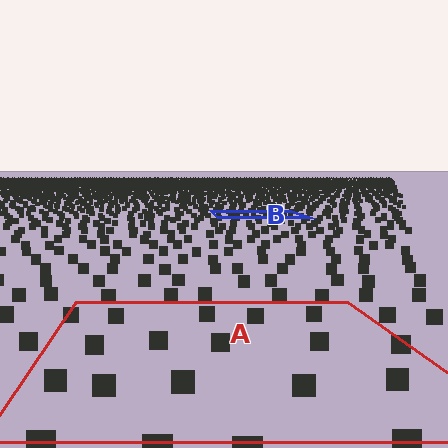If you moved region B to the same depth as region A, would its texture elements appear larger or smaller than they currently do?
They would appear larger. At a closer depth, the same texture elements are projected at a bigger on-screen size.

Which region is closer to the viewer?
Region A is closer. The texture elements there are larger and more spread out.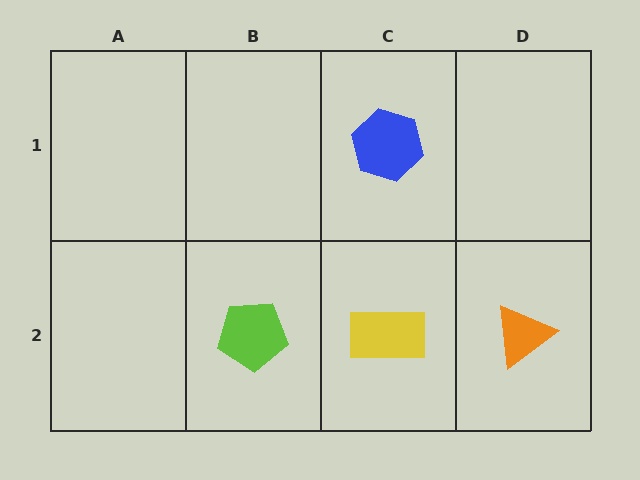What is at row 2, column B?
A lime pentagon.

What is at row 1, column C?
A blue hexagon.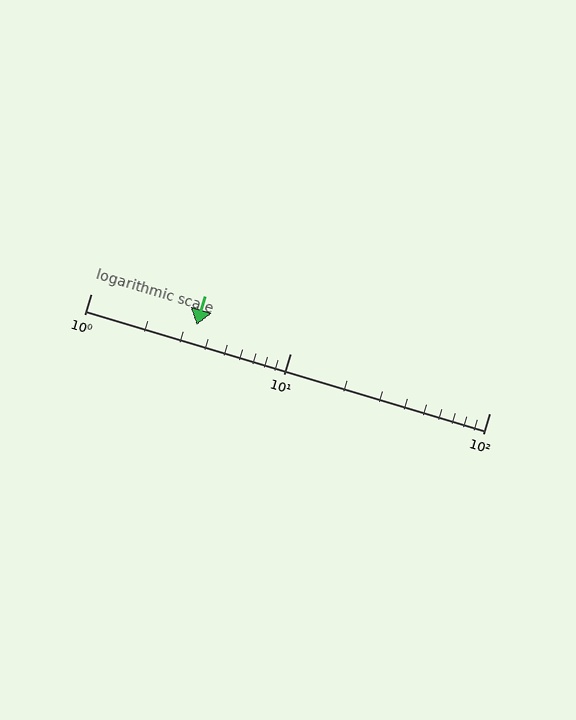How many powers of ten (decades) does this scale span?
The scale spans 2 decades, from 1 to 100.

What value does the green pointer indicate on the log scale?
The pointer indicates approximately 3.4.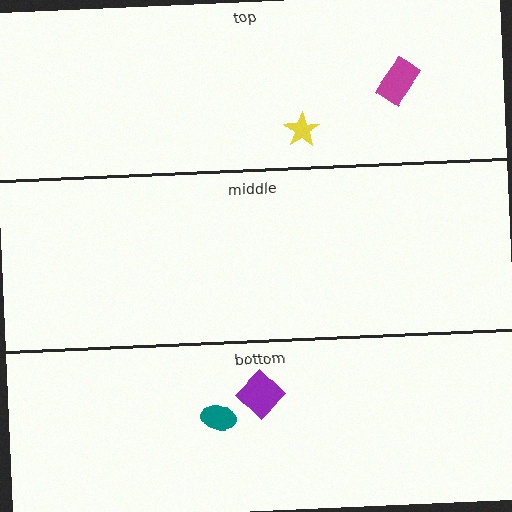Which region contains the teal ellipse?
The bottom region.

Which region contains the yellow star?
The top region.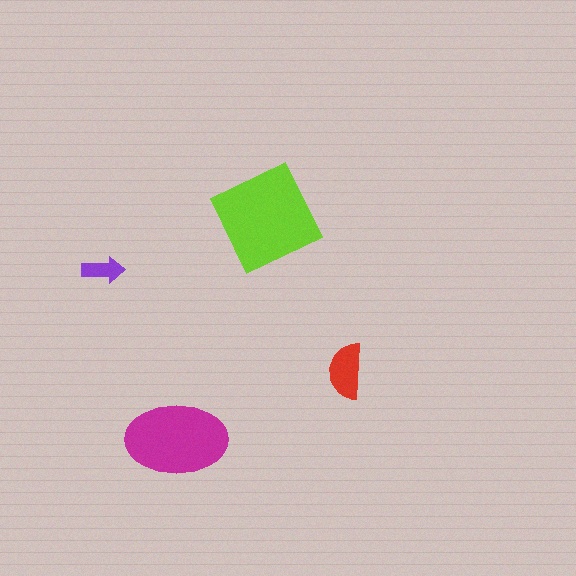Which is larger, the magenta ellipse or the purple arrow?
The magenta ellipse.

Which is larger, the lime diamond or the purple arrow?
The lime diamond.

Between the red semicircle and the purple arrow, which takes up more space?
The red semicircle.